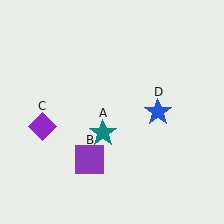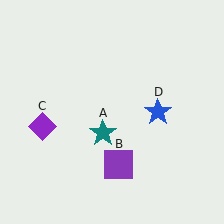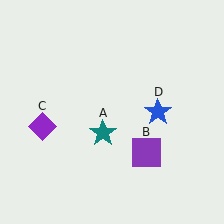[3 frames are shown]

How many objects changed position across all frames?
1 object changed position: purple square (object B).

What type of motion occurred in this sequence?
The purple square (object B) rotated counterclockwise around the center of the scene.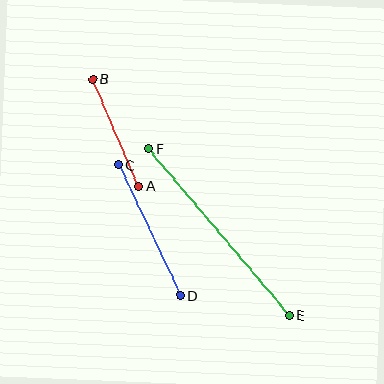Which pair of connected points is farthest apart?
Points E and F are farthest apart.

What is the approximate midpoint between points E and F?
The midpoint is at approximately (219, 232) pixels.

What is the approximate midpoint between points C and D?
The midpoint is at approximately (149, 230) pixels.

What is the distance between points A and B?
The distance is approximately 116 pixels.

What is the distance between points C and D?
The distance is approximately 145 pixels.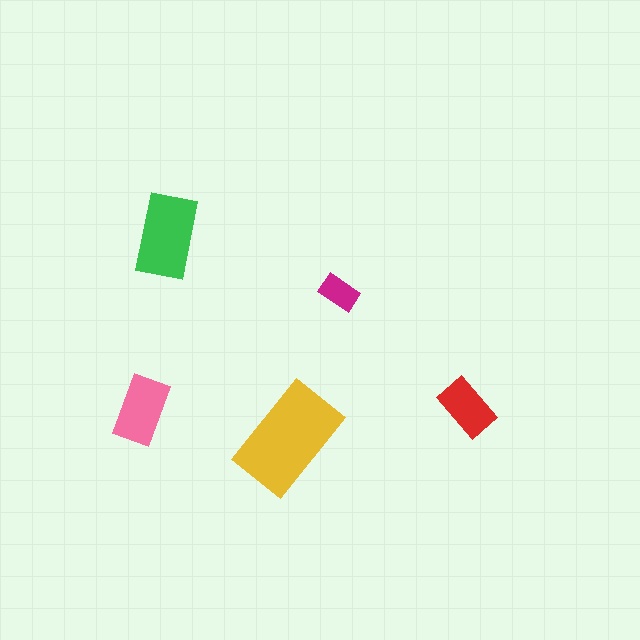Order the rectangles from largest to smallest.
the yellow one, the green one, the pink one, the red one, the magenta one.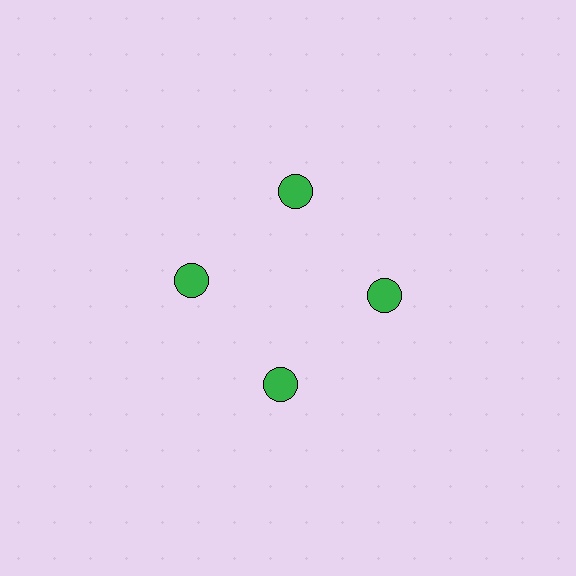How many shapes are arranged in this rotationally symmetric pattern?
There are 4 shapes, arranged in 4 groups of 1.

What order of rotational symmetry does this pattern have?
This pattern has 4-fold rotational symmetry.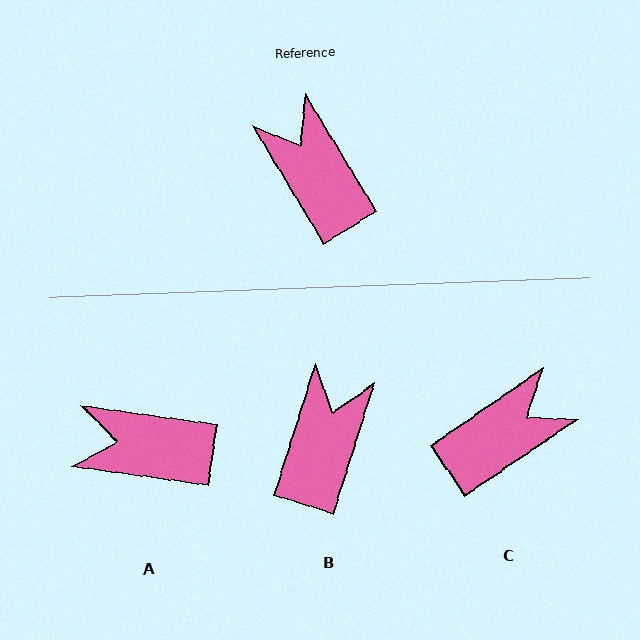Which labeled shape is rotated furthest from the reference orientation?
C, about 87 degrees away.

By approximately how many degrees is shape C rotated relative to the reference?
Approximately 87 degrees clockwise.